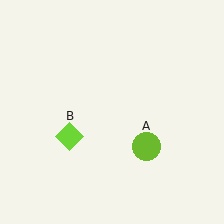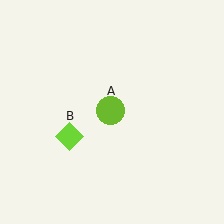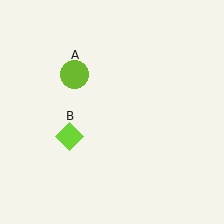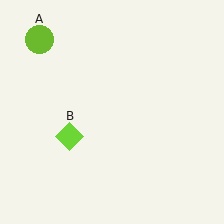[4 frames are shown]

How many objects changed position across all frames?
1 object changed position: lime circle (object A).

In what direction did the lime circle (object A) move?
The lime circle (object A) moved up and to the left.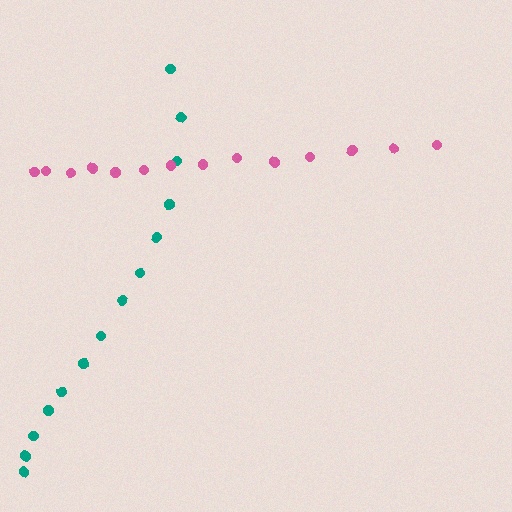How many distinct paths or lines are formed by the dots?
There are 2 distinct paths.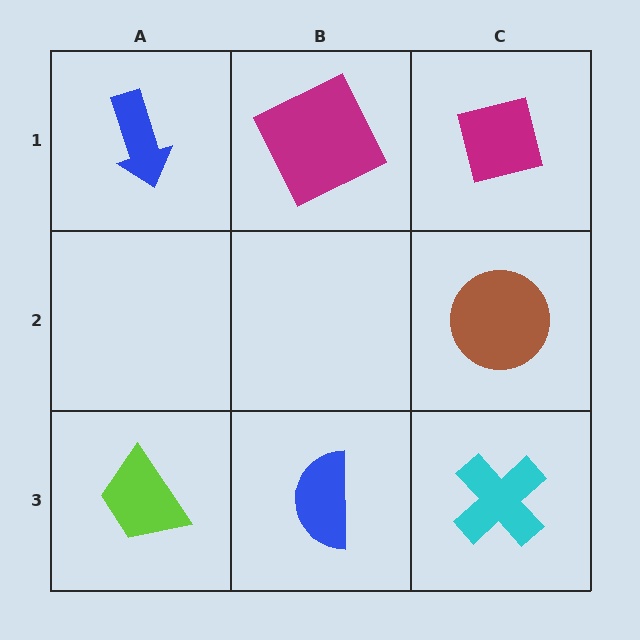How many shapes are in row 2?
1 shape.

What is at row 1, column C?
A magenta square.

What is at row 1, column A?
A blue arrow.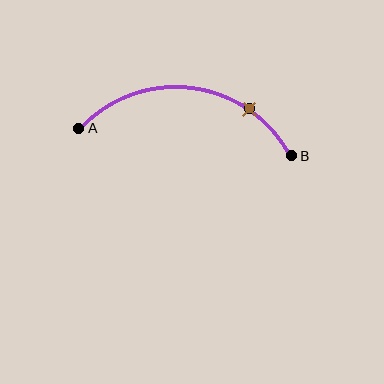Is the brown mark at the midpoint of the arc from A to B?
No. The brown mark lies on the arc but is closer to endpoint B. The arc midpoint would be at the point on the curve equidistant along the arc from both A and B.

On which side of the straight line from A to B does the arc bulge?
The arc bulges above the straight line connecting A and B.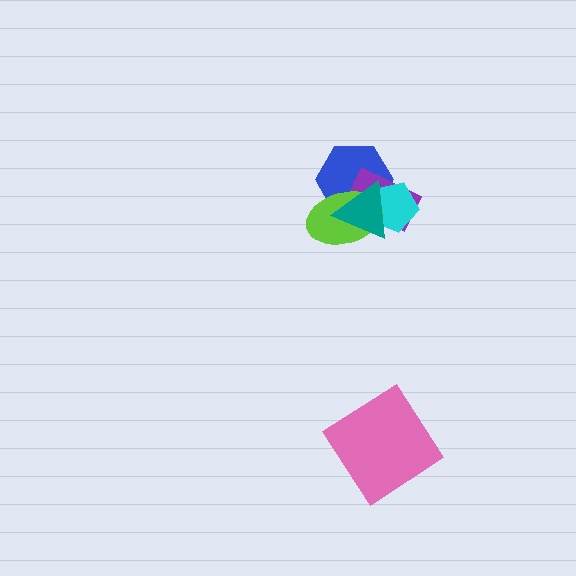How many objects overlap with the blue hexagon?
4 objects overlap with the blue hexagon.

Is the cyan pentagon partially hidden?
Yes, it is partially covered by another shape.